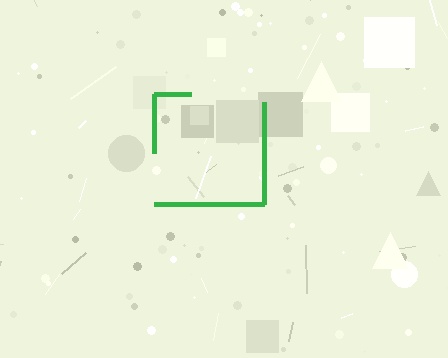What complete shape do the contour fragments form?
The contour fragments form a square.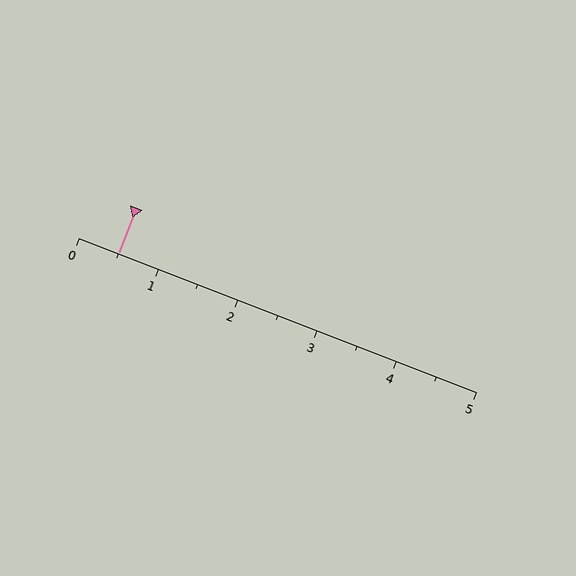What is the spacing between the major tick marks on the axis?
The major ticks are spaced 1 apart.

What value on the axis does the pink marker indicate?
The marker indicates approximately 0.5.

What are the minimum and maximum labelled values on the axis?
The axis runs from 0 to 5.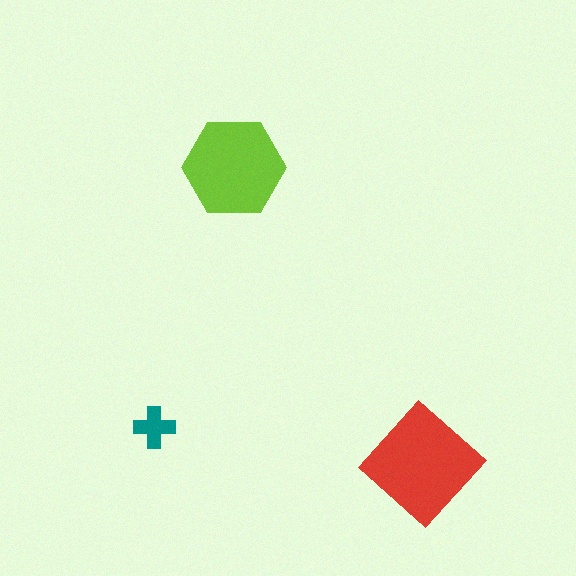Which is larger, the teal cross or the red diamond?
The red diamond.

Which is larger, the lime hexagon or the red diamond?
The red diamond.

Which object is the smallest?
The teal cross.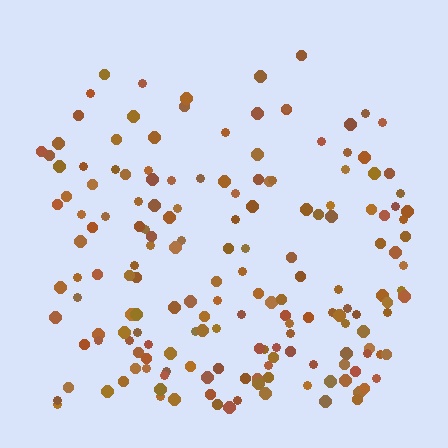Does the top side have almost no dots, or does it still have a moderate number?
Still a moderate number, just noticeably fewer than the bottom.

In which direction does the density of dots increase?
From top to bottom, with the bottom side densest.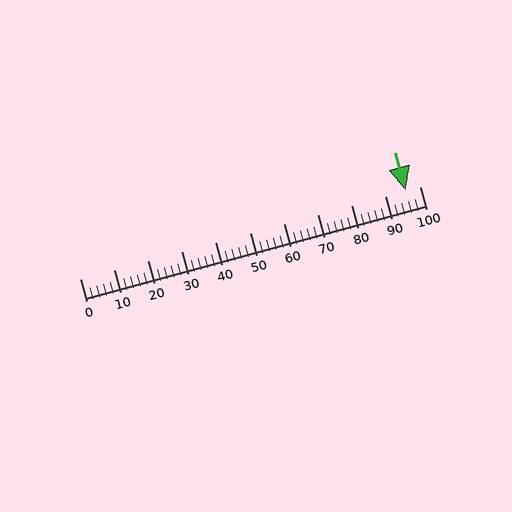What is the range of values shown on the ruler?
The ruler shows values from 0 to 100.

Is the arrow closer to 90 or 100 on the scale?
The arrow is closer to 100.